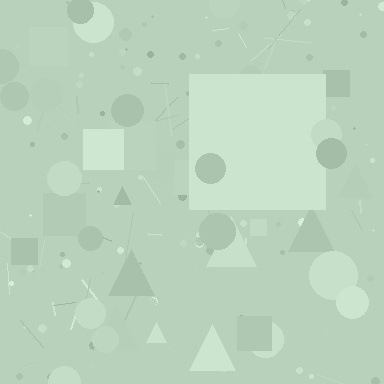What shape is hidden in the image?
A square is hidden in the image.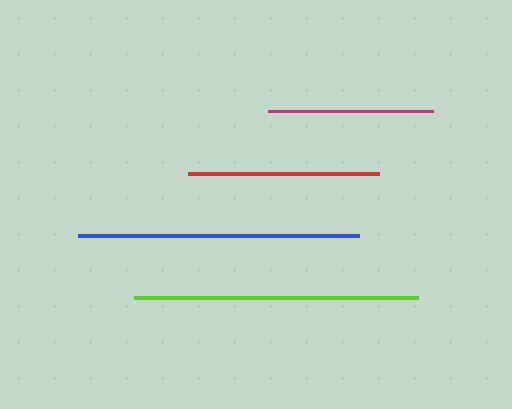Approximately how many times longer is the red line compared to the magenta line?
The red line is approximately 1.2 times the length of the magenta line.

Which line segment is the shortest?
The magenta line is the shortest at approximately 165 pixels.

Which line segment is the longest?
The lime line is the longest at approximately 284 pixels.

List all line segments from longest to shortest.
From longest to shortest: lime, blue, red, magenta.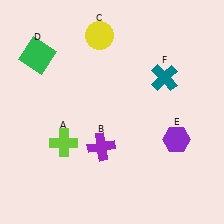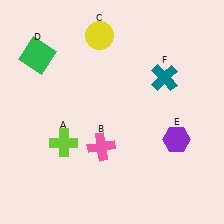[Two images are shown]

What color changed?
The cross (B) changed from purple in Image 1 to pink in Image 2.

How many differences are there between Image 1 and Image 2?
There is 1 difference between the two images.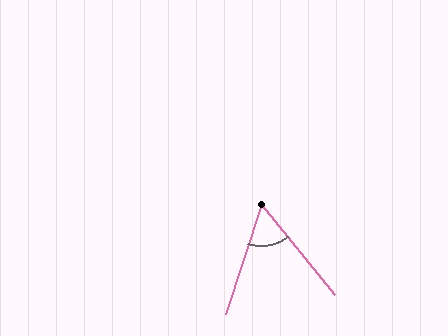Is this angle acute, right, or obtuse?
It is acute.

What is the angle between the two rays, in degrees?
Approximately 57 degrees.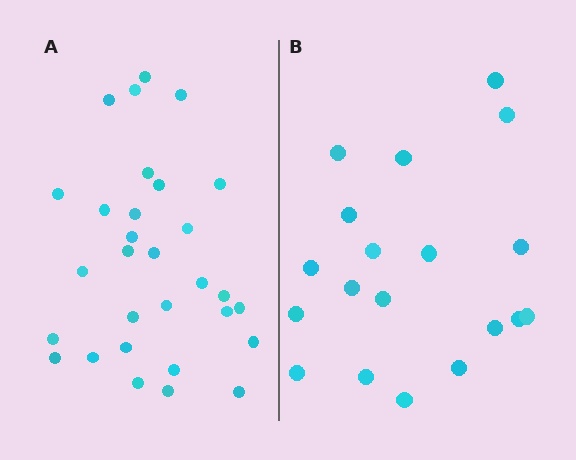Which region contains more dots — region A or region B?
Region A (the left region) has more dots.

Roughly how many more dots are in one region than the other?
Region A has roughly 12 or so more dots than region B.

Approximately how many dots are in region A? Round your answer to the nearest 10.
About 30 dots.